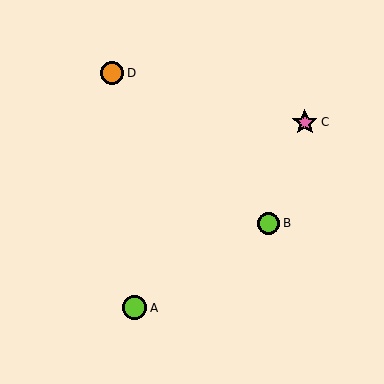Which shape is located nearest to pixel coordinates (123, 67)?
The orange circle (labeled D) at (112, 73) is nearest to that location.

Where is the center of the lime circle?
The center of the lime circle is at (269, 223).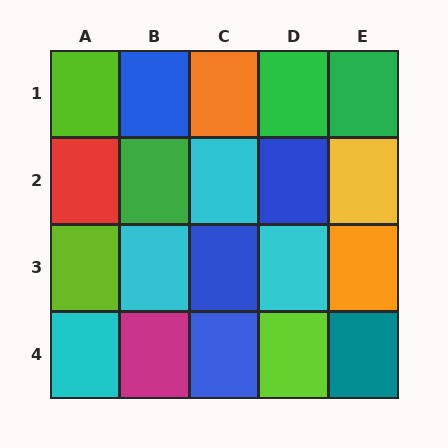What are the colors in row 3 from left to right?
Lime, cyan, blue, cyan, orange.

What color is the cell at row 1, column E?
Green.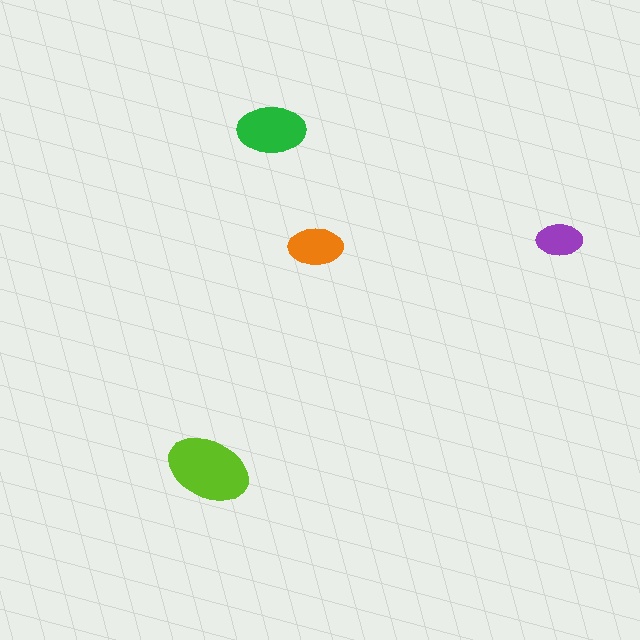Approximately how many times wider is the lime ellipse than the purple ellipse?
About 2 times wider.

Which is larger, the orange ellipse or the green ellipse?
The green one.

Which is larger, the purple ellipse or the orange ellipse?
The orange one.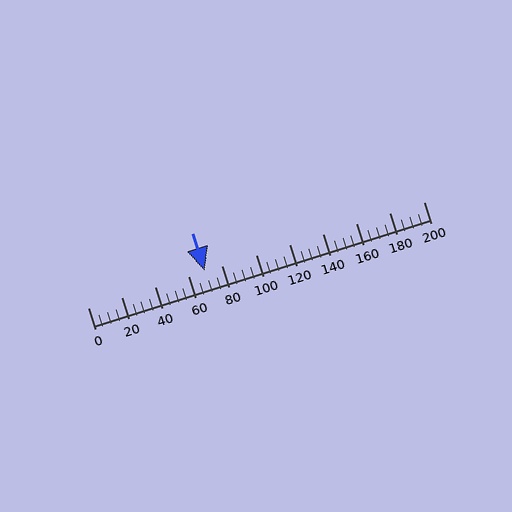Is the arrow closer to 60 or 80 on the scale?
The arrow is closer to 60.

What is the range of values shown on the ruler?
The ruler shows values from 0 to 200.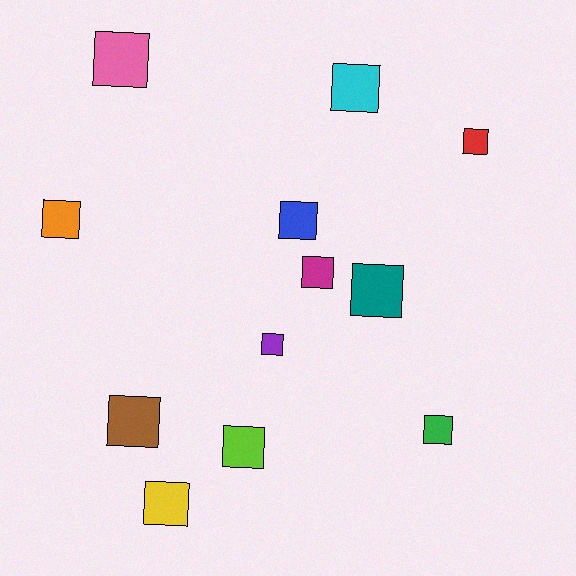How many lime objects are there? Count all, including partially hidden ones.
There is 1 lime object.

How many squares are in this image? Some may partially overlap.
There are 12 squares.